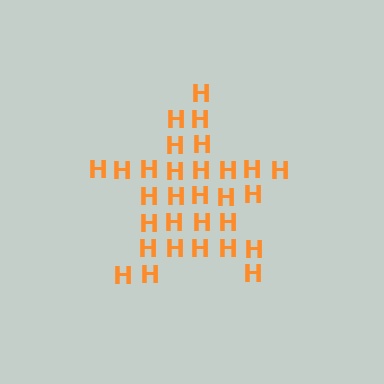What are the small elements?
The small elements are letter H's.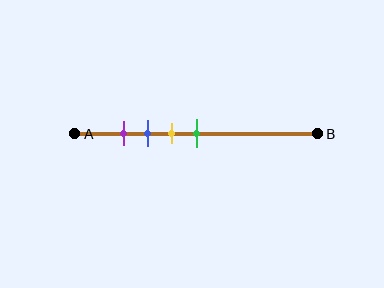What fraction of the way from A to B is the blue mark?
The blue mark is approximately 30% (0.3) of the way from A to B.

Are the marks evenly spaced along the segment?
Yes, the marks are approximately evenly spaced.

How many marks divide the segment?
There are 4 marks dividing the segment.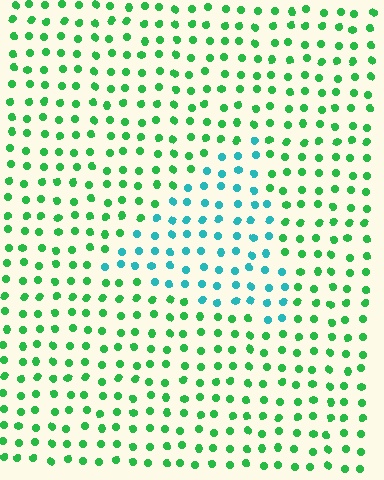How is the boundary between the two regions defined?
The boundary is defined purely by a slight shift in hue (about 49 degrees). Spacing, size, and orientation are identical on both sides.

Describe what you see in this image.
The image is filled with small green elements in a uniform arrangement. A triangle-shaped region is visible where the elements are tinted to a slightly different hue, forming a subtle color boundary.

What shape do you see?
I see a triangle.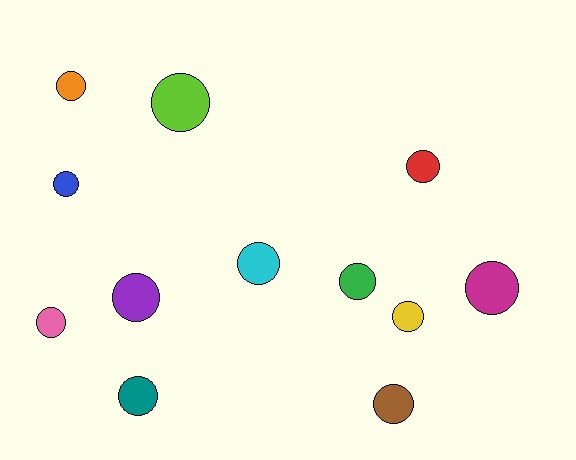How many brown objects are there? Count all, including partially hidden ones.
There is 1 brown object.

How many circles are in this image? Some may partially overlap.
There are 12 circles.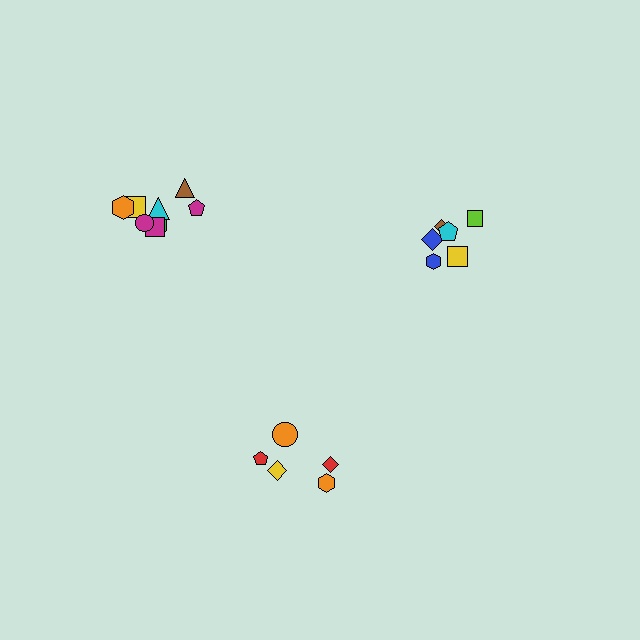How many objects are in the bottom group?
There are 5 objects.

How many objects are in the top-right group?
There are 6 objects.